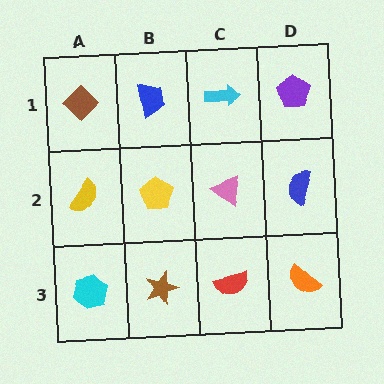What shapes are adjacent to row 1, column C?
A pink triangle (row 2, column C), a blue trapezoid (row 1, column B), a purple pentagon (row 1, column D).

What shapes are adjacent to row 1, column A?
A yellow semicircle (row 2, column A), a blue trapezoid (row 1, column B).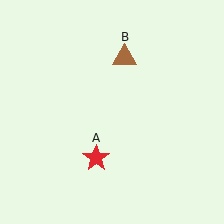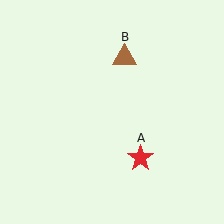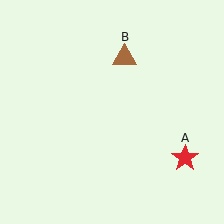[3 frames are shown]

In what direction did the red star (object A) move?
The red star (object A) moved right.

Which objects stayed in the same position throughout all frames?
Brown triangle (object B) remained stationary.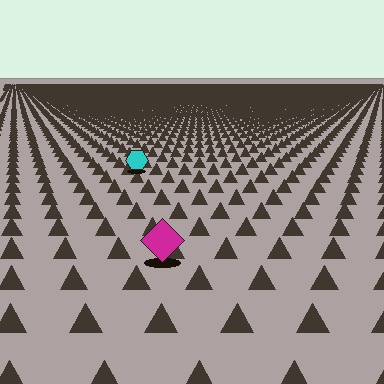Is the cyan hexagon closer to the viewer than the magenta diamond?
No. The magenta diamond is closer — you can tell from the texture gradient: the ground texture is coarser near it.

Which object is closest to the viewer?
The magenta diamond is closest. The texture marks near it are larger and more spread out.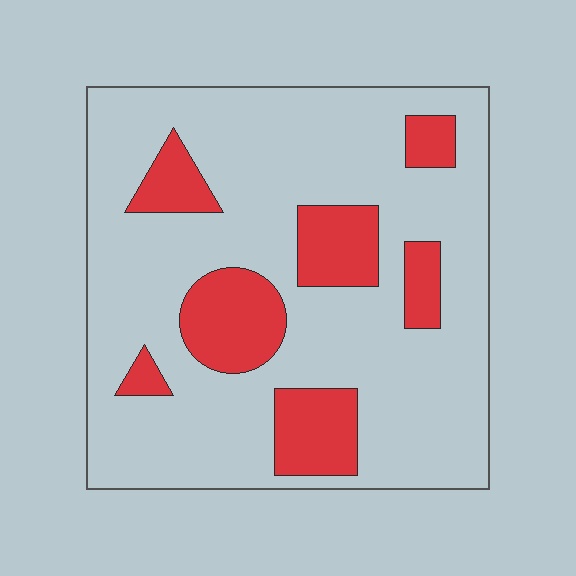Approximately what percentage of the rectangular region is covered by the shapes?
Approximately 20%.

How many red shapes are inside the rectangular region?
7.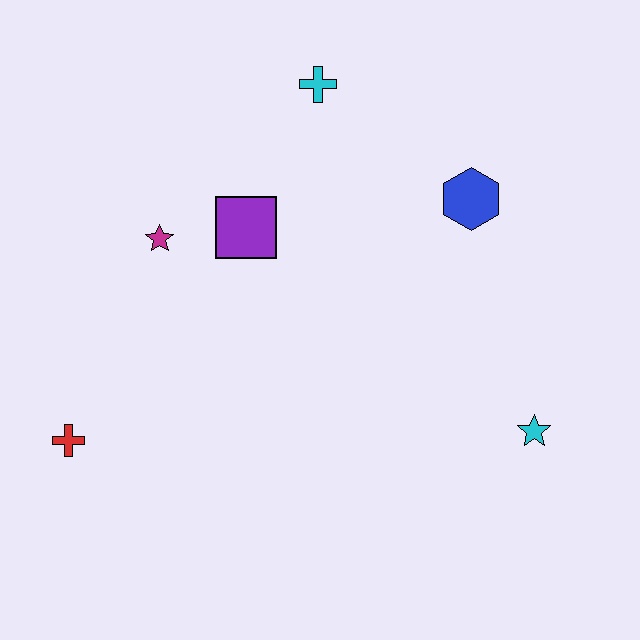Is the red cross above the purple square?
No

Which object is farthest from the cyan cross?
The red cross is farthest from the cyan cross.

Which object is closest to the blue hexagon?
The cyan cross is closest to the blue hexagon.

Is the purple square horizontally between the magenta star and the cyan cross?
Yes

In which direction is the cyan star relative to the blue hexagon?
The cyan star is below the blue hexagon.